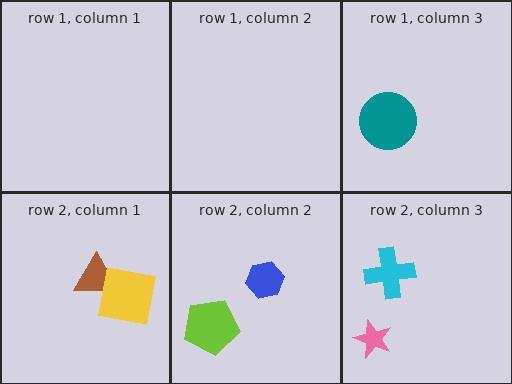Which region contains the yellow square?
The row 2, column 1 region.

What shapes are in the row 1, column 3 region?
The teal circle.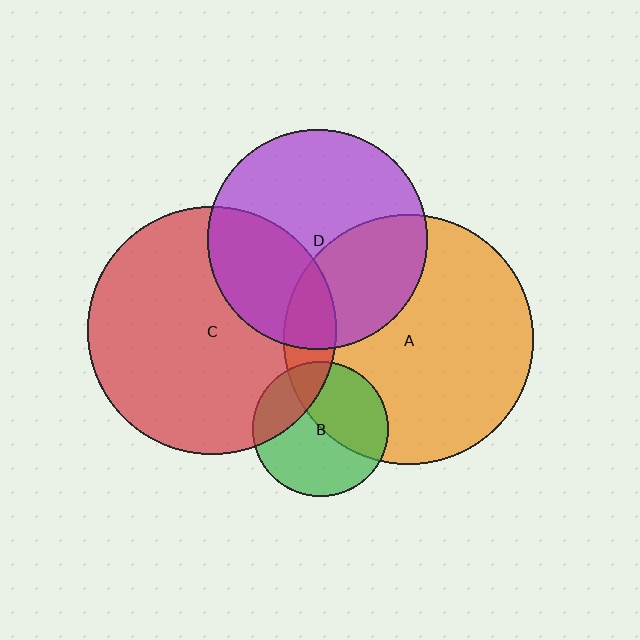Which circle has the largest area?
Circle A (orange).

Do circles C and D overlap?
Yes.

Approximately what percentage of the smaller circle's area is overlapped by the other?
Approximately 35%.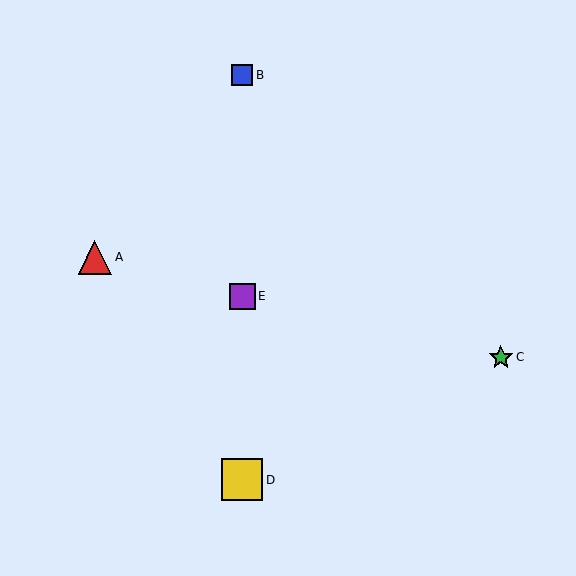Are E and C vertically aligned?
No, E is at x≈242 and C is at x≈501.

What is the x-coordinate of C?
Object C is at x≈501.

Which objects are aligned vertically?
Objects B, D, E are aligned vertically.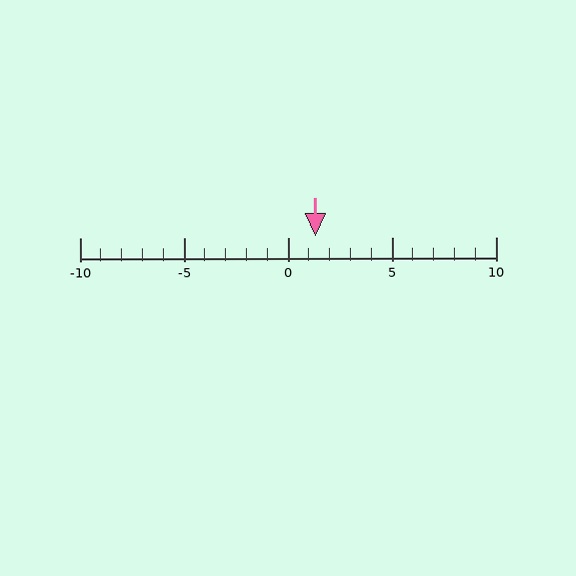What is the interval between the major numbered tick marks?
The major tick marks are spaced 5 units apart.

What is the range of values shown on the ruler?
The ruler shows values from -10 to 10.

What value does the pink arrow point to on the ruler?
The pink arrow points to approximately 1.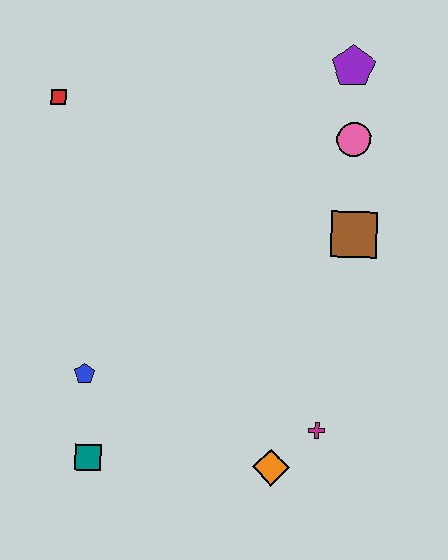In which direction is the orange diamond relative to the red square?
The orange diamond is below the red square.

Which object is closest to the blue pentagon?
The teal square is closest to the blue pentagon.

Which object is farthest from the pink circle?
The teal square is farthest from the pink circle.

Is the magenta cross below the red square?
Yes